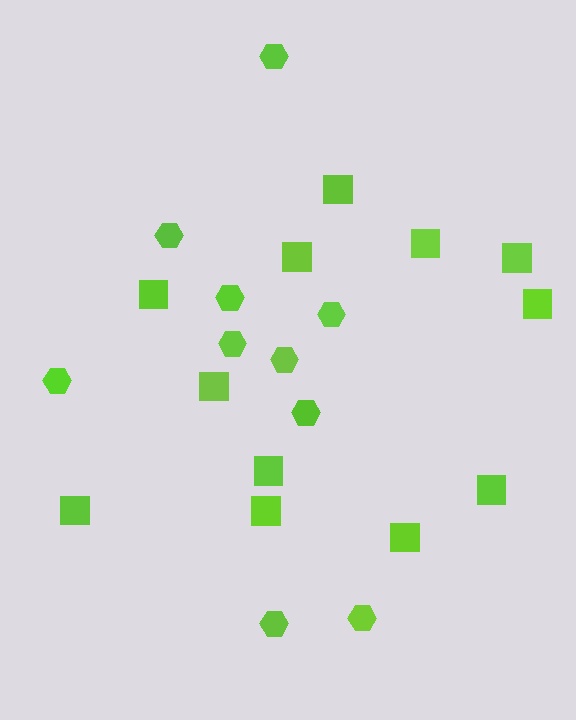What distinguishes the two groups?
There are 2 groups: one group of hexagons (10) and one group of squares (12).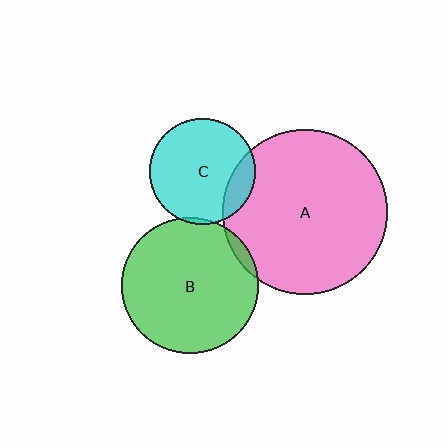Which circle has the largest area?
Circle A (pink).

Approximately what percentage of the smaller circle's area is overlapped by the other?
Approximately 5%.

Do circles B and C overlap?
Yes.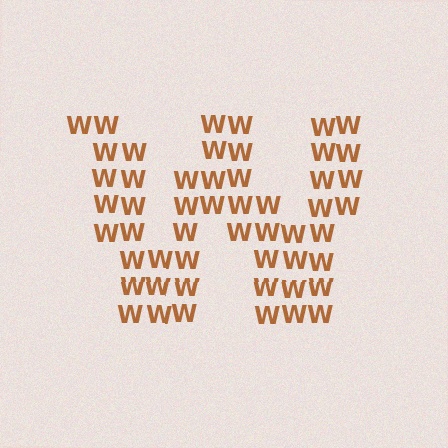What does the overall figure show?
The overall figure shows the letter W.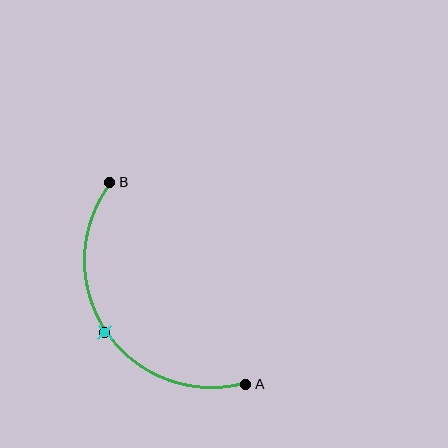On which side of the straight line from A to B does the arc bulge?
The arc bulges below and to the left of the straight line connecting A and B.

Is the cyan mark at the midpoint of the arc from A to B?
Yes. The cyan mark lies on the arc at equal arc-length from both A and B — it is the arc midpoint.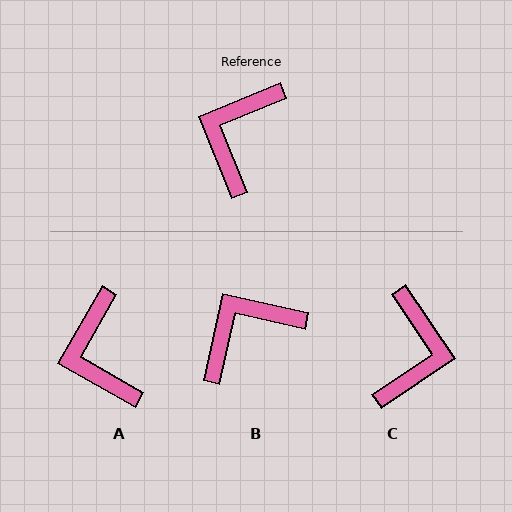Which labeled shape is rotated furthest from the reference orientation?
C, about 168 degrees away.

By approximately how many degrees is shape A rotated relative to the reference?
Approximately 38 degrees counter-clockwise.